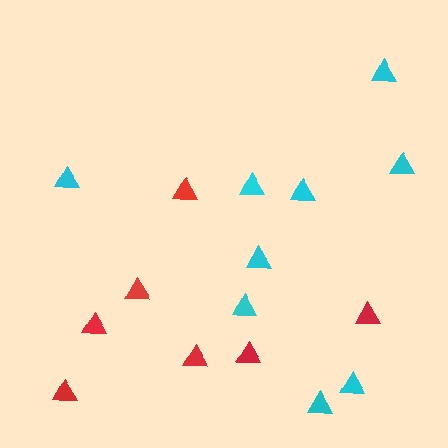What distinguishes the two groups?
There are 2 groups: one group of red triangles (7) and one group of cyan triangles (9).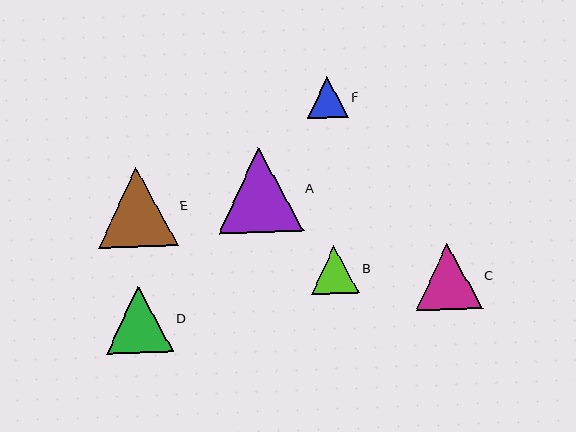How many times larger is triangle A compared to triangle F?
Triangle A is approximately 2.1 times the size of triangle F.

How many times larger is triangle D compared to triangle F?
Triangle D is approximately 1.6 times the size of triangle F.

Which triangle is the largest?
Triangle A is the largest with a size of approximately 85 pixels.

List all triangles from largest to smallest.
From largest to smallest: A, E, D, C, B, F.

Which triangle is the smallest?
Triangle F is the smallest with a size of approximately 41 pixels.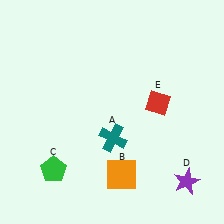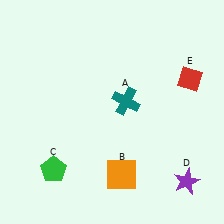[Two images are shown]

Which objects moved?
The objects that moved are: the teal cross (A), the red diamond (E).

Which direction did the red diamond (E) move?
The red diamond (E) moved right.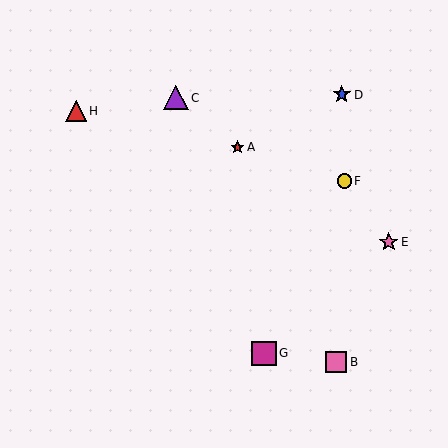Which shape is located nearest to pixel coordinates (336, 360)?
The pink square (labeled B) at (336, 362) is nearest to that location.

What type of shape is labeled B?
Shape B is a pink square.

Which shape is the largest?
The magenta square (labeled G) is the largest.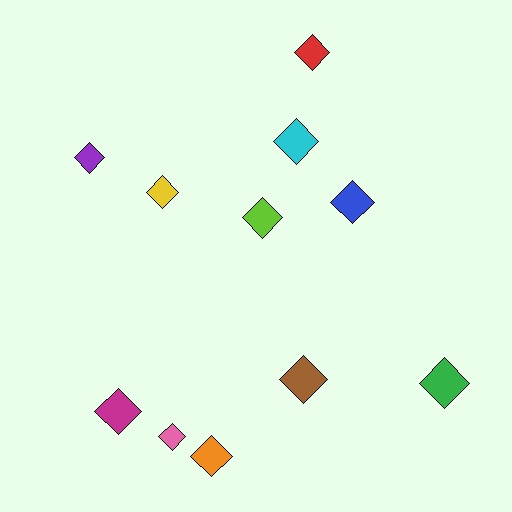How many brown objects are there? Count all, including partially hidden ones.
There is 1 brown object.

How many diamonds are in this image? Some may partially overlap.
There are 11 diamonds.